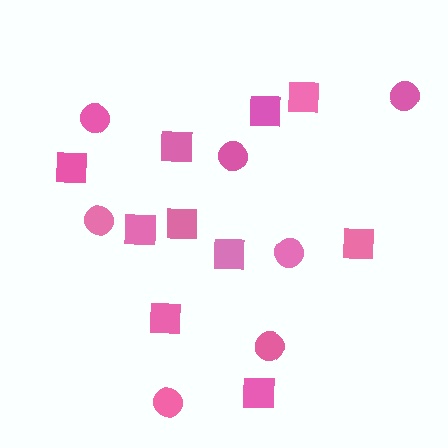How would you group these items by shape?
There are 2 groups: one group of squares (10) and one group of circles (7).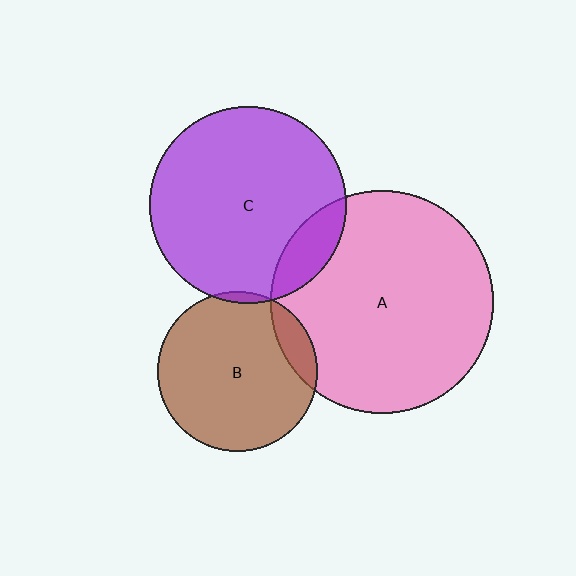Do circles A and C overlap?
Yes.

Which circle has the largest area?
Circle A (pink).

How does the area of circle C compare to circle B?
Approximately 1.5 times.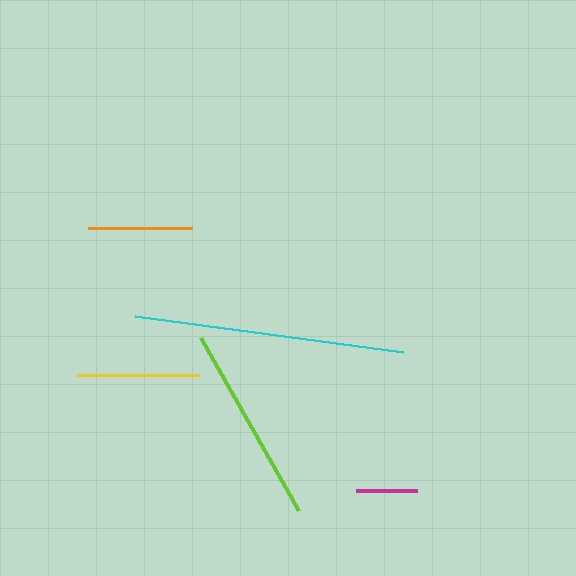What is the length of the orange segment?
The orange segment is approximately 104 pixels long.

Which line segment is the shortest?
The magenta line is the shortest at approximately 61 pixels.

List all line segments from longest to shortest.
From longest to shortest: cyan, lime, yellow, orange, magenta.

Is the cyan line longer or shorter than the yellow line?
The cyan line is longer than the yellow line.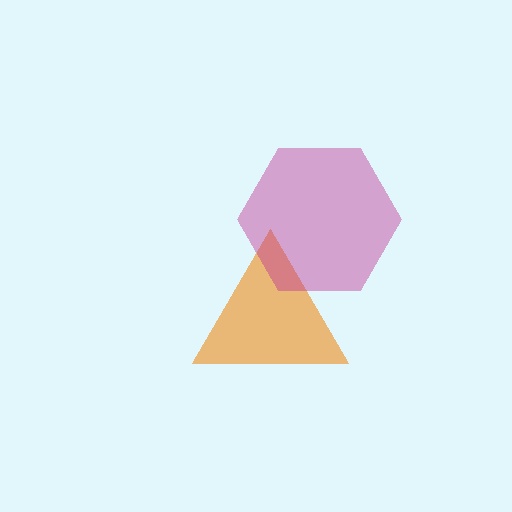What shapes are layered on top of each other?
The layered shapes are: an orange triangle, a magenta hexagon.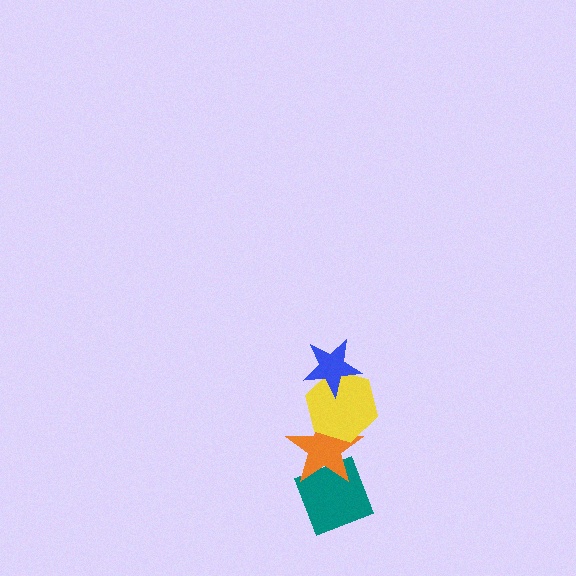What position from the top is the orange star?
The orange star is 3rd from the top.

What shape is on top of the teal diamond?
The orange star is on top of the teal diamond.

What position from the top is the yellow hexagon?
The yellow hexagon is 2nd from the top.